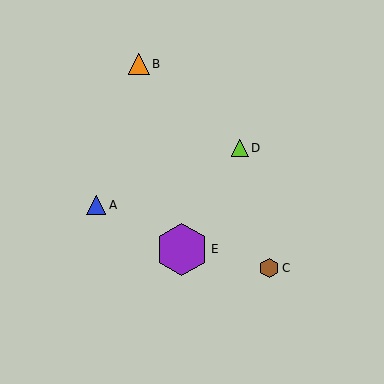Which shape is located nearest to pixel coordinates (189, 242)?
The purple hexagon (labeled E) at (182, 249) is nearest to that location.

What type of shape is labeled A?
Shape A is a blue triangle.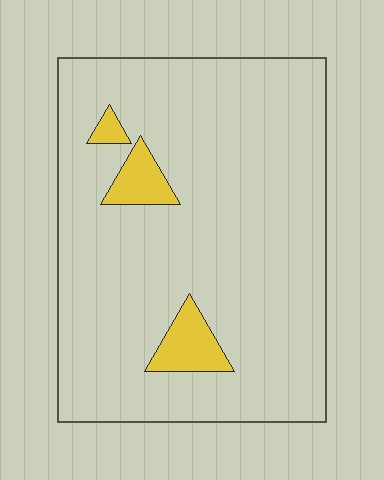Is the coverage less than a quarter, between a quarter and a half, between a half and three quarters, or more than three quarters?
Less than a quarter.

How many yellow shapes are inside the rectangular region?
3.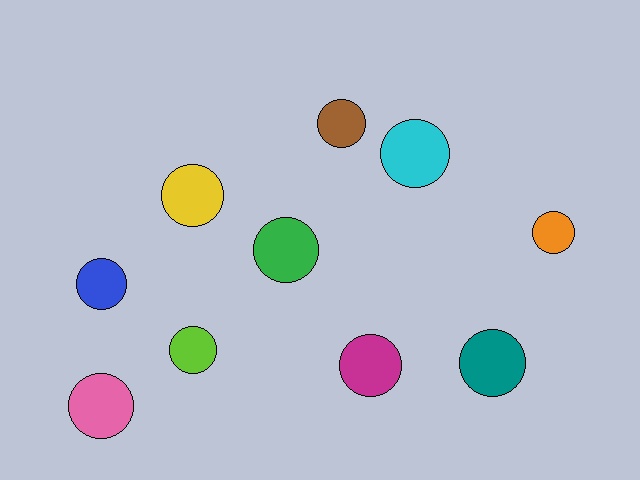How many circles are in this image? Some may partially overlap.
There are 10 circles.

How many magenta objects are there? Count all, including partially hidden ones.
There is 1 magenta object.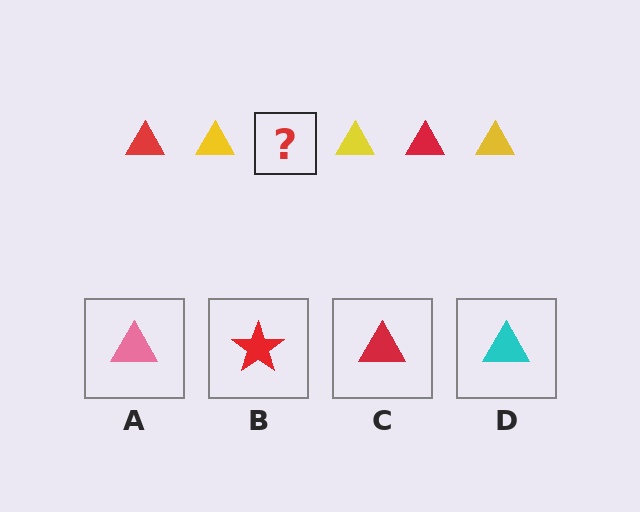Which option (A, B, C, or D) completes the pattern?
C.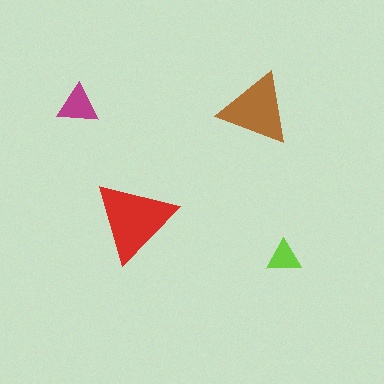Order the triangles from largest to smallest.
the red one, the brown one, the magenta one, the lime one.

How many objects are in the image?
There are 4 objects in the image.